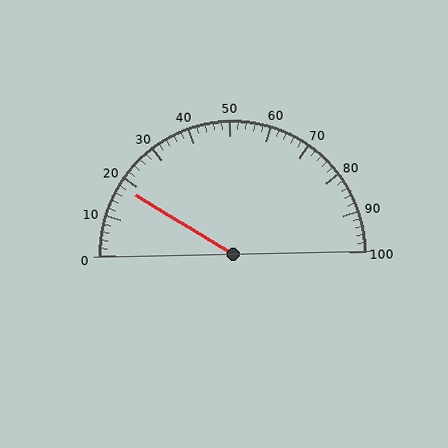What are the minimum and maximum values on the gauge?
The gauge ranges from 0 to 100.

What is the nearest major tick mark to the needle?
The nearest major tick mark is 20.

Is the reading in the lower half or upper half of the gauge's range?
The reading is in the lower half of the range (0 to 100).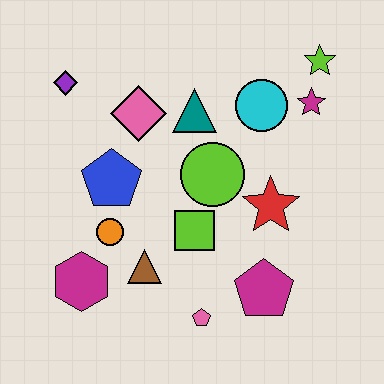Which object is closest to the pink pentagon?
The magenta pentagon is closest to the pink pentagon.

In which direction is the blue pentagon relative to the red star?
The blue pentagon is to the left of the red star.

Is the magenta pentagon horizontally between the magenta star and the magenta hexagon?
Yes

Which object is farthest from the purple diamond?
The magenta pentagon is farthest from the purple diamond.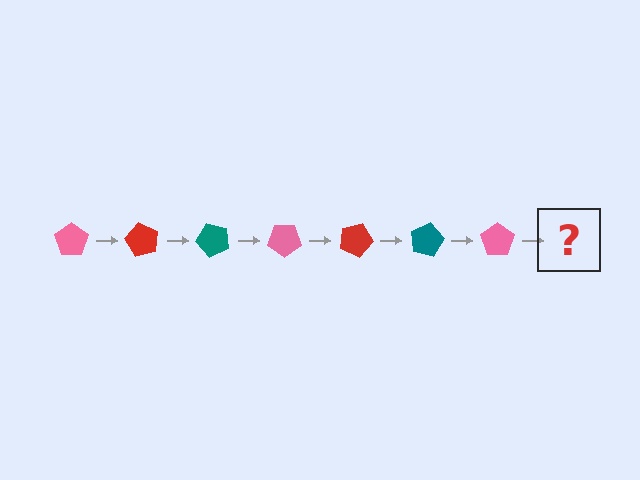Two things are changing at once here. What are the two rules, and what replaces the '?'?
The two rules are that it rotates 60 degrees each step and the color cycles through pink, red, and teal. The '?' should be a red pentagon, rotated 420 degrees from the start.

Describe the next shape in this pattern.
It should be a red pentagon, rotated 420 degrees from the start.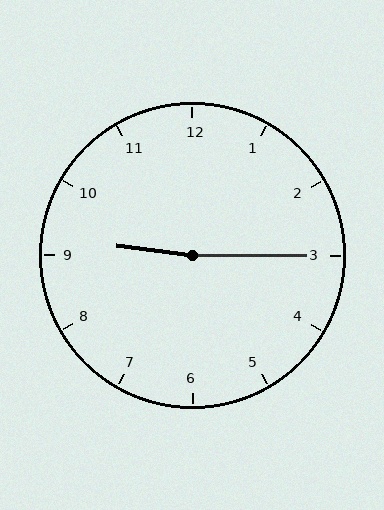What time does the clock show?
9:15.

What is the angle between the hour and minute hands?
Approximately 172 degrees.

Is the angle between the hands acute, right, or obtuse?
It is obtuse.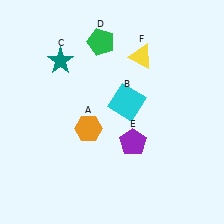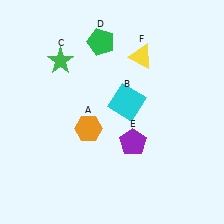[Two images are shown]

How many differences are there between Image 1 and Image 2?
There is 1 difference between the two images.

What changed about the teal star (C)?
In Image 1, C is teal. In Image 2, it changed to green.